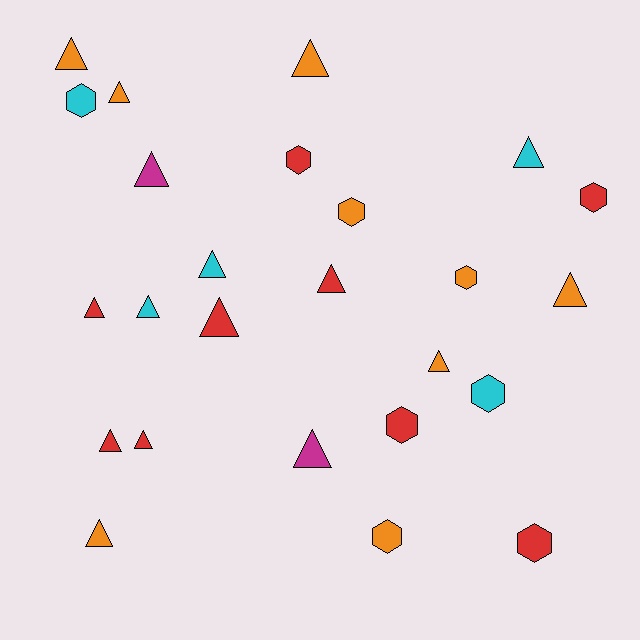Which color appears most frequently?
Orange, with 9 objects.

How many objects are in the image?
There are 25 objects.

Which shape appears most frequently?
Triangle, with 16 objects.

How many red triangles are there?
There are 5 red triangles.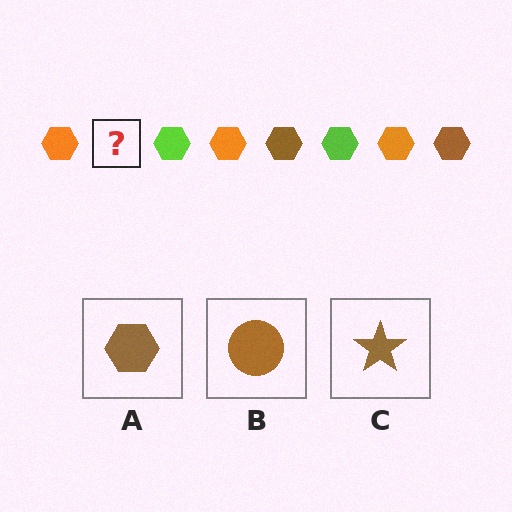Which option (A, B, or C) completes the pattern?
A.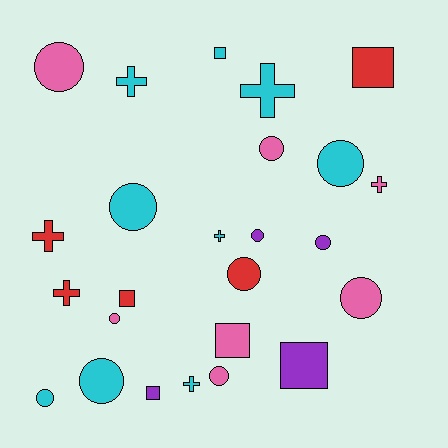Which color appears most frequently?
Cyan, with 9 objects.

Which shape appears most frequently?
Circle, with 12 objects.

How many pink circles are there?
There are 5 pink circles.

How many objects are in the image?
There are 25 objects.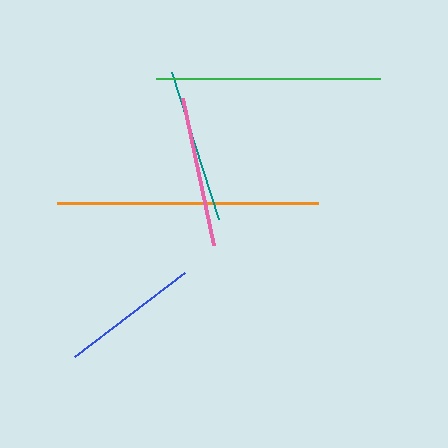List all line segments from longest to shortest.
From longest to shortest: orange, green, teal, pink, blue.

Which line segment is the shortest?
The blue line is the shortest at approximately 138 pixels.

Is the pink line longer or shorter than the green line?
The green line is longer than the pink line.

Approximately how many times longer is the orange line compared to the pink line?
The orange line is approximately 1.8 times the length of the pink line.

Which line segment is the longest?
The orange line is the longest at approximately 262 pixels.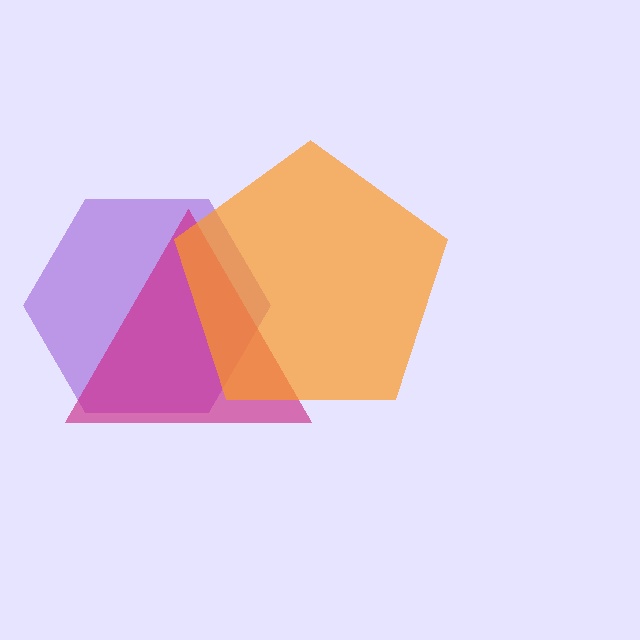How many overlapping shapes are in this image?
There are 3 overlapping shapes in the image.